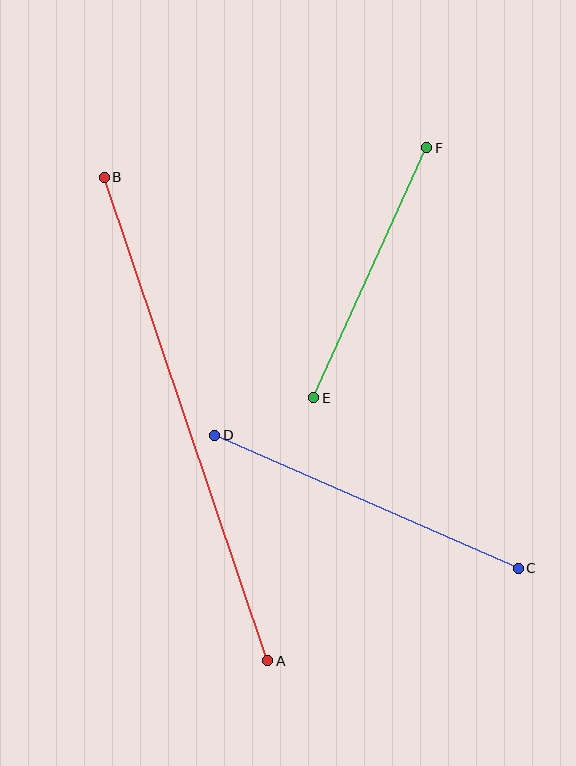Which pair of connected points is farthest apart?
Points A and B are farthest apart.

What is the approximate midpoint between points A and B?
The midpoint is at approximately (186, 419) pixels.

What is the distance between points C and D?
The distance is approximately 331 pixels.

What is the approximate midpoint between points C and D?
The midpoint is at approximately (366, 502) pixels.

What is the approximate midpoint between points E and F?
The midpoint is at approximately (370, 273) pixels.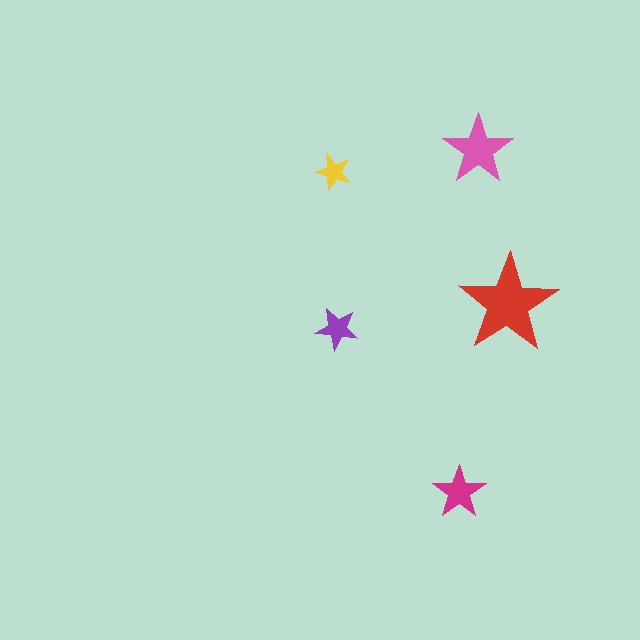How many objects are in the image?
There are 5 objects in the image.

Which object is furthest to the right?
The red star is rightmost.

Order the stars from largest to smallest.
the red one, the pink one, the magenta one, the purple one, the yellow one.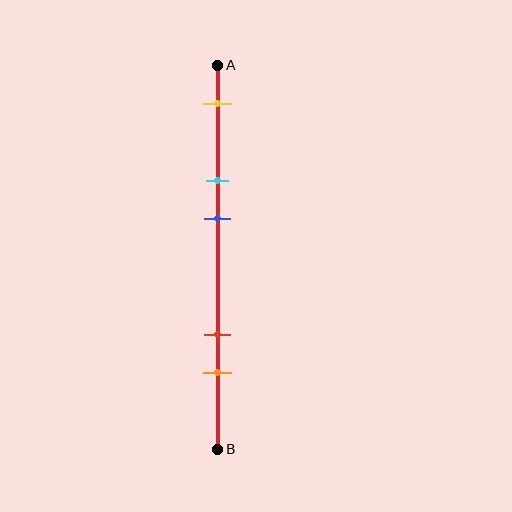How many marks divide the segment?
There are 5 marks dividing the segment.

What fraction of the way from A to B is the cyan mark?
The cyan mark is approximately 30% (0.3) of the way from A to B.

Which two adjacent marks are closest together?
The cyan and blue marks are the closest adjacent pair.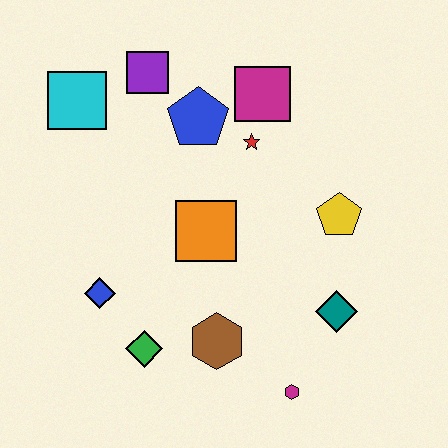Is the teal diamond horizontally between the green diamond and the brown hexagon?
No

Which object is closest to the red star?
The magenta square is closest to the red star.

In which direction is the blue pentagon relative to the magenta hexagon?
The blue pentagon is above the magenta hexagon.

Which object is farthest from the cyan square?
The magenta hexagon is farthest from the cyan square.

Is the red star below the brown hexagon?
No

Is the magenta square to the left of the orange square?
No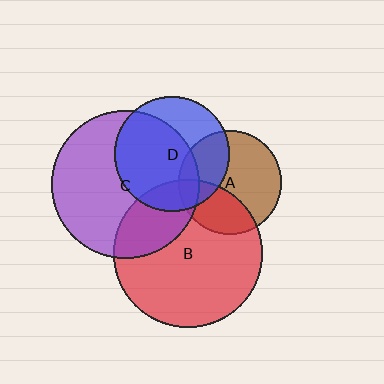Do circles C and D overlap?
Yes.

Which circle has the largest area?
Circle B (red).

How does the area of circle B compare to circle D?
Approximately 1.7 times.